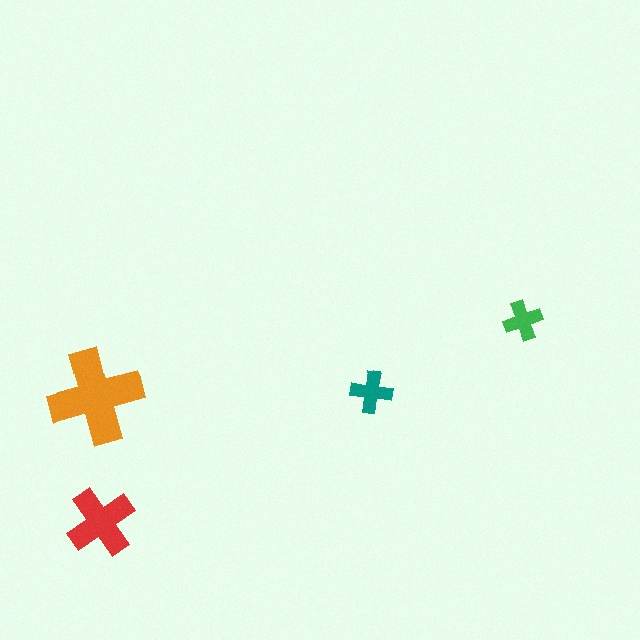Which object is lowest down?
The red cross is bottommost.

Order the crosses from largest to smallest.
the orange one, the red one, the teal one, the green one.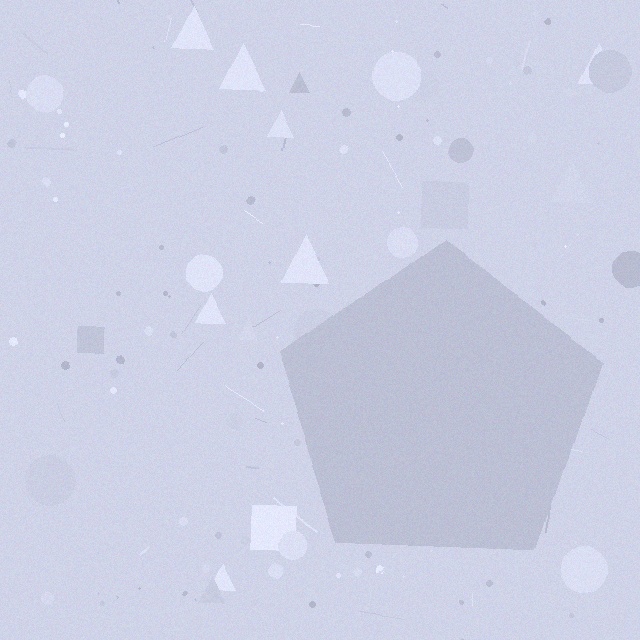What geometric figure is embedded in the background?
A pentagon is embedded in the background.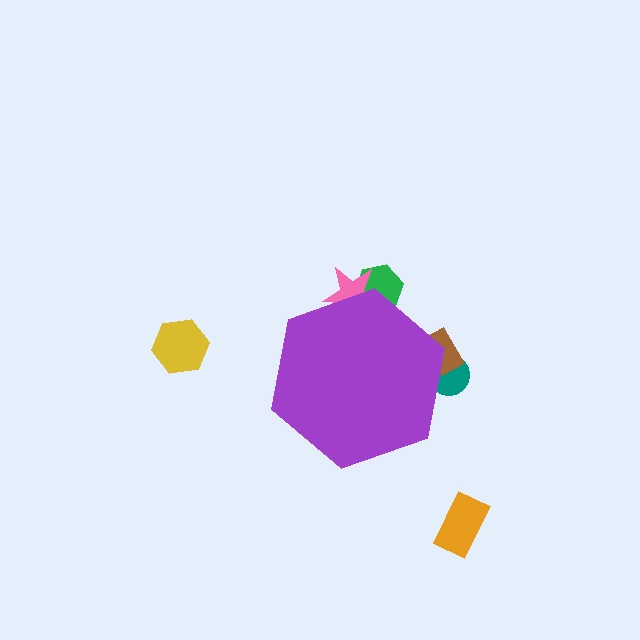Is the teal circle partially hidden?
Yes, the teal circle is partially hidden behind the purple hexagon.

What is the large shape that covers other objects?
A purple hexagon.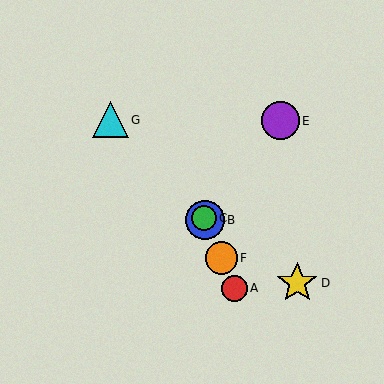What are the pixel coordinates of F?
Object F is at (221, 258).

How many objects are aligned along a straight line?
4 objects (A, B, C, F) are aligned along a straight line.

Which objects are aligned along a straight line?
Objects A, B, C, F are aligned along a straight line.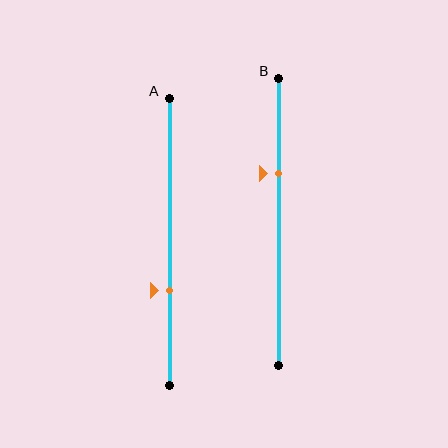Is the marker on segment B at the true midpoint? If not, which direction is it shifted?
No, the marker on segment B is shifted upward by about 17% of the segment length.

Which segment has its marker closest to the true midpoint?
Segment B has its marker closest to the true midpoint.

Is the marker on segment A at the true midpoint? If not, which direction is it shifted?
No, the marker on segment A is shifted downward by about 17% of the segment length.